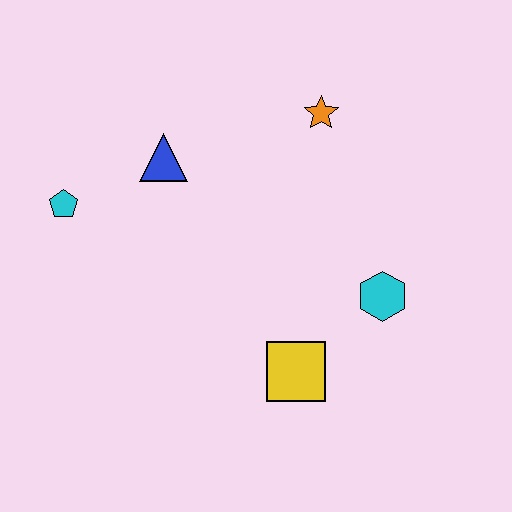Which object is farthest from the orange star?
The cyan pentagon is farthest from the orange star.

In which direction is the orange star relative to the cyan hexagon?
The orange star is above the cyan hexagon.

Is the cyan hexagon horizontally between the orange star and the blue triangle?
No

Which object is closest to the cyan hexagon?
The yellow square is closest to the cyan hexagon.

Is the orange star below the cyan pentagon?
No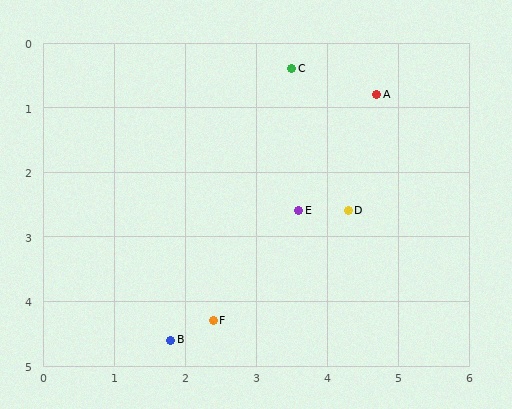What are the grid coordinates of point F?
Point F is at approximately (2.4, 4.3).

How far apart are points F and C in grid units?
Points F and C are about 4.1 grid units apart.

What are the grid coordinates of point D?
Point D is at approximately (4.3, 2.6).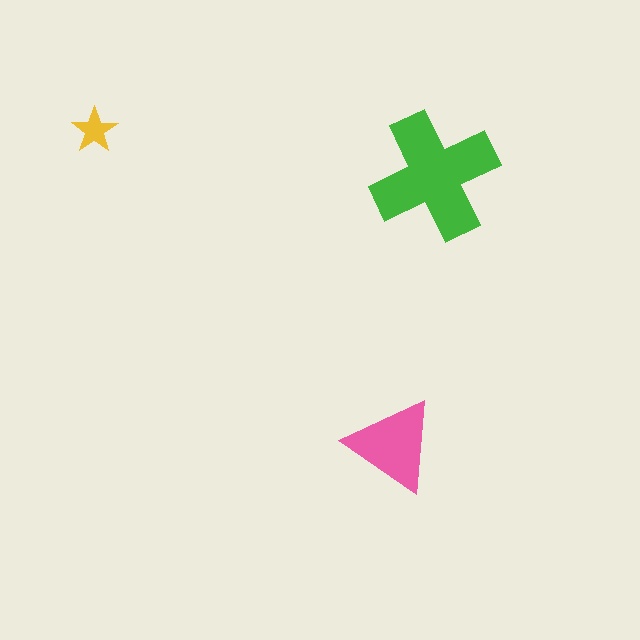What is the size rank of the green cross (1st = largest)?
1st.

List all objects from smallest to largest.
The yellow star, the pink triangle, the green cross.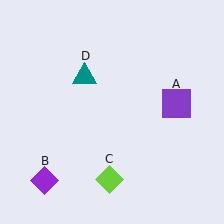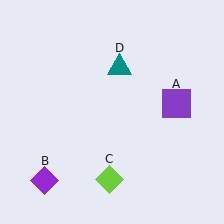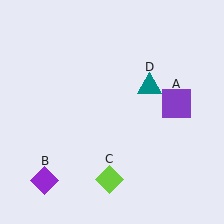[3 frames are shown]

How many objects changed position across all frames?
1 object changed position: teal triangle (object D).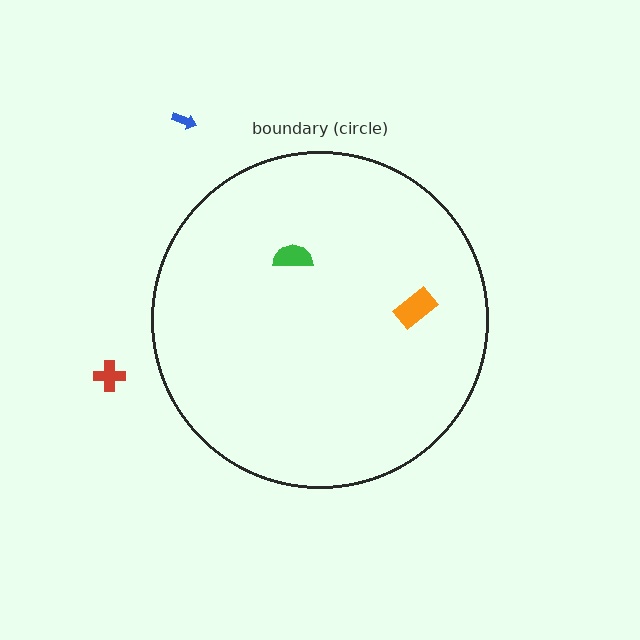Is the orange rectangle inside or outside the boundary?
Inside.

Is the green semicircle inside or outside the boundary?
Inside.